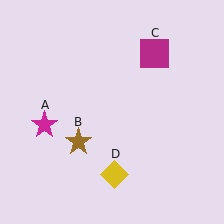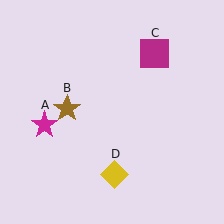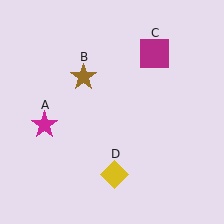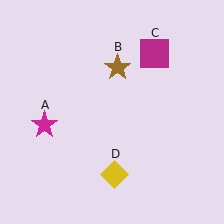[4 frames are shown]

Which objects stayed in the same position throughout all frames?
Magenta star (object A) and magenta square (object C) and yellow diamond (object D) remained stationary.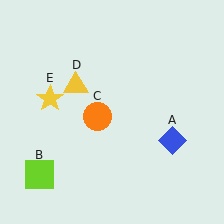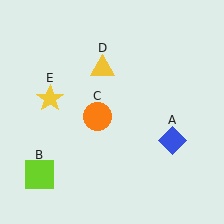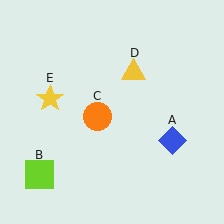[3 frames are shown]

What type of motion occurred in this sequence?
The yellow triangle (object D) rotated clockwise around the center of the scene.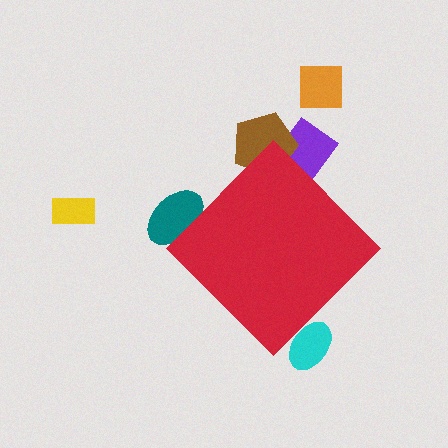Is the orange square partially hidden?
No, the orange square is fully visible.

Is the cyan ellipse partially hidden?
Yes, the cyan ellipse is partially hidden behind the red diamond.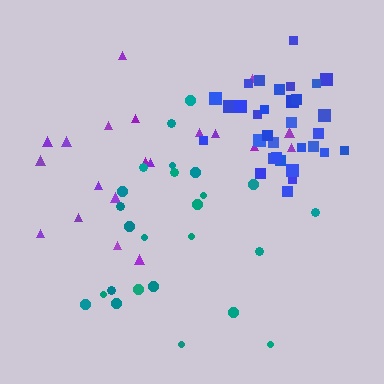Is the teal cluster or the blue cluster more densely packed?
Blue.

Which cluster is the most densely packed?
Blue.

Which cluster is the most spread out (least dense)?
Purple.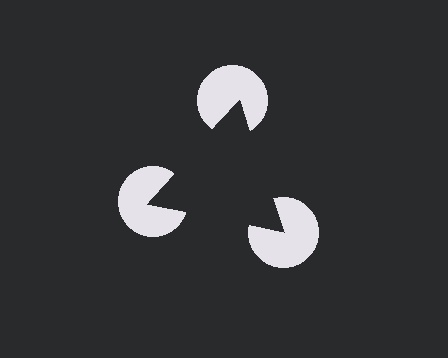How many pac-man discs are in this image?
There are 3 — one at each vertex of the illusory triangle.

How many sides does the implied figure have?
3 sides.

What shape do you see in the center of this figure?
An illusory triangle — its edges are inferred from the aligned wedge cuts in the pac-man discs, not physically drawn.